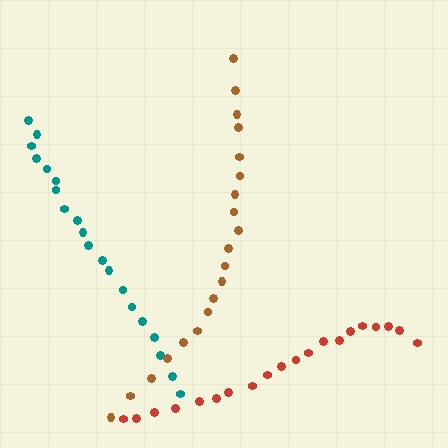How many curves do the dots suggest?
There are 3 distinct paths.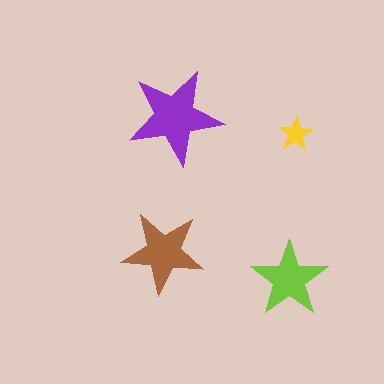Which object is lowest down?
The lime star is bottommost.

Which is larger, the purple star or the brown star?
The purple one.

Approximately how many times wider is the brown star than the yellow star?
About 2.5 times wider.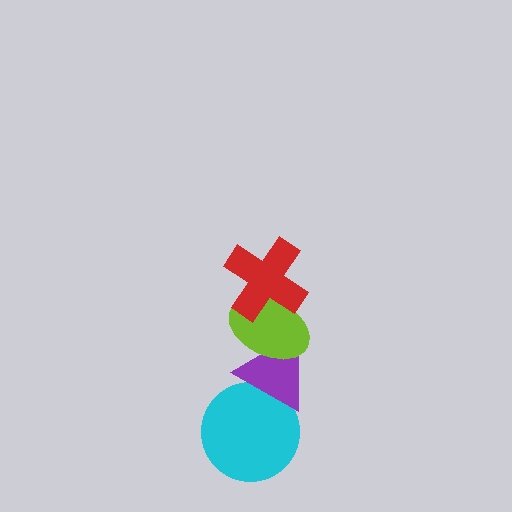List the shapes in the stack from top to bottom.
From top to bottom: the red cross, the lime ellipse, the purple triangle, the cyan circle.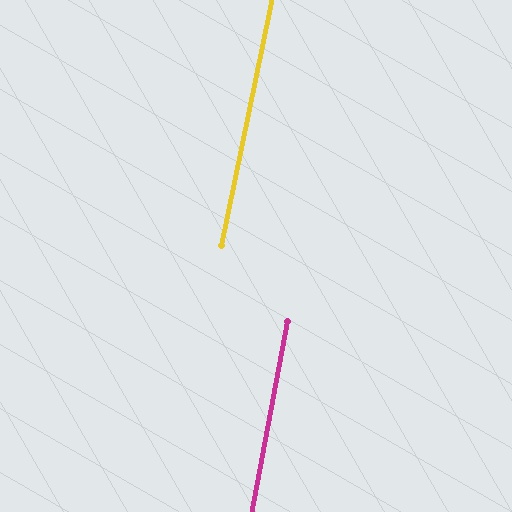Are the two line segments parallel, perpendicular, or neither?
Parallel — their directions differ by only 1.0°.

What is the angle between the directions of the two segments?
Approximately 1 degree.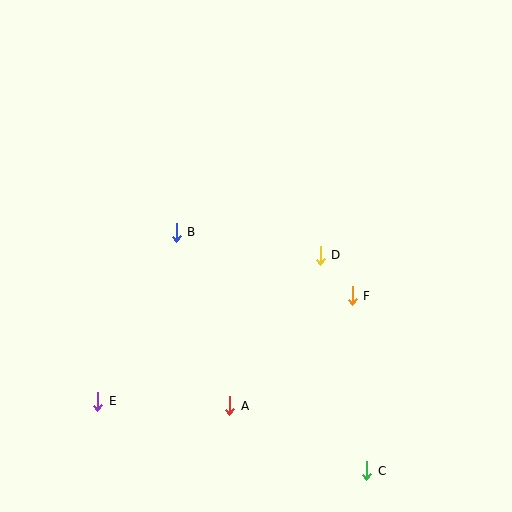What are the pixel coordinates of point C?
Point C is at (367, 471).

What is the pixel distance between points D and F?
The distance between D and F is 51 pixels.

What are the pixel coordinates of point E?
Point E is at (98, 401).